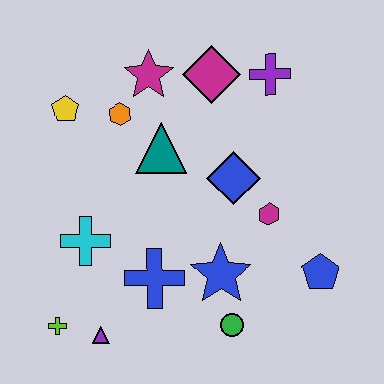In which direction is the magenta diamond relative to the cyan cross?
The magenta diamond is above the cyan cross.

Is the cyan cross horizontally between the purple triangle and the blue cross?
No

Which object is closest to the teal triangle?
The orange hexagon is closest to the teal triangle.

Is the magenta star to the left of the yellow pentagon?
No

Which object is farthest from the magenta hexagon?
The lime cross is farthest from the magenta hexagon.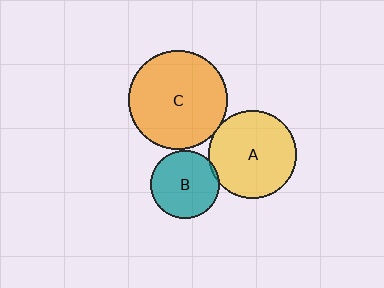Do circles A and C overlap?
Yes.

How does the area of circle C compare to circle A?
Approximately 1.3 times.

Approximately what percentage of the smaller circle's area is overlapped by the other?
Approximately 5%.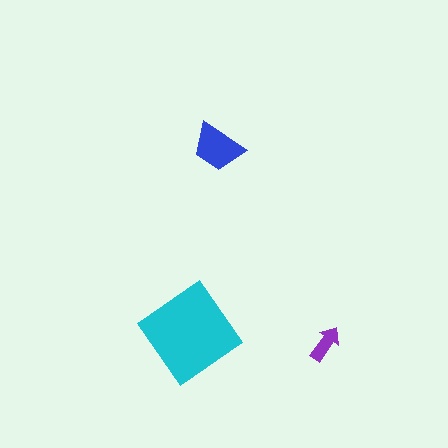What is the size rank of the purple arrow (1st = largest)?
3rd.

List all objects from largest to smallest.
The cyan diamond, the blue trapezoid, the purple arrow.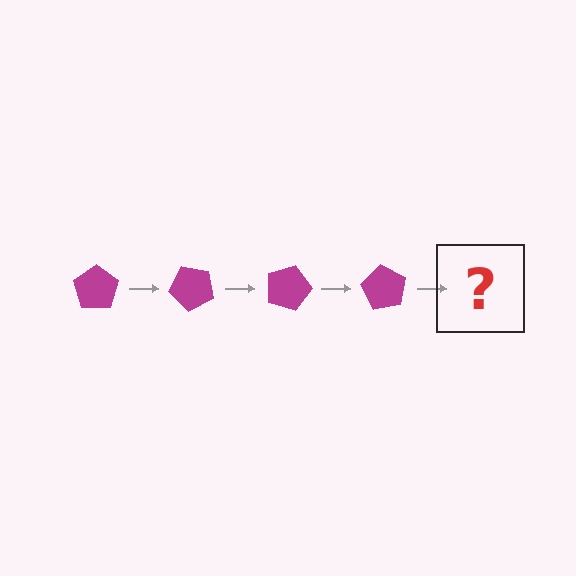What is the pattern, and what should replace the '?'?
The pattern is that the pentagon rotates 45 degrees each step. The '?' should be a magenta pentagon rotated 180 degrees.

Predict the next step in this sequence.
The next step is a magenta pentagon rotated 180 degrees.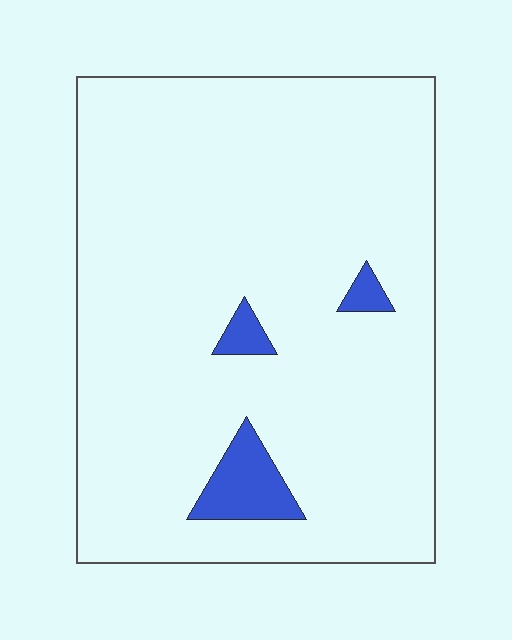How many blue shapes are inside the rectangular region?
3.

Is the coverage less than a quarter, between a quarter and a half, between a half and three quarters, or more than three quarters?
Less than a quarter.